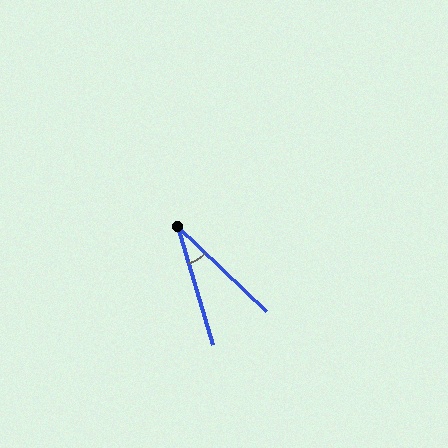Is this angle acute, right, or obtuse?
It is acute.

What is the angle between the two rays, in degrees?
Approximately 30 degrees.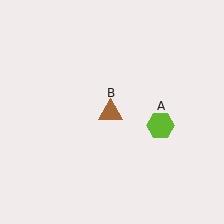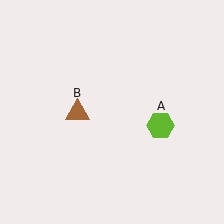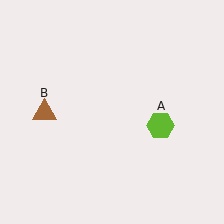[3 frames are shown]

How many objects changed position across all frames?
1 object changed position: brown triangle (object B).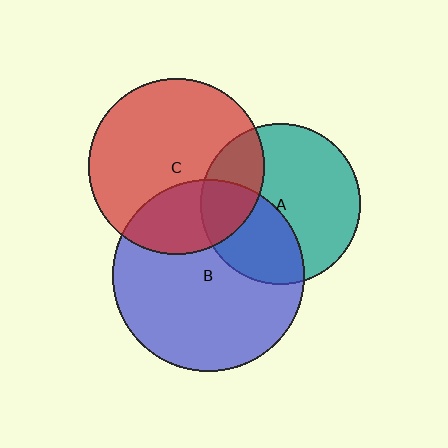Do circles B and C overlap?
Yes.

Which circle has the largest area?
Circle B (blue).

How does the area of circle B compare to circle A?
Approximately 1.4 times.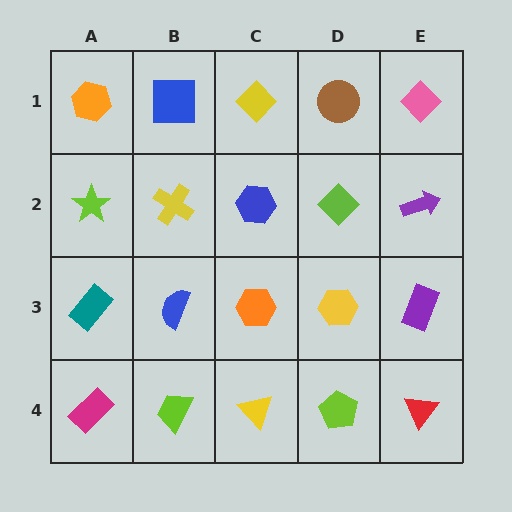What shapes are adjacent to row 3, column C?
A blue hexagon (row 2, column C), a yellow triangle (row 4, column C), a blue semicircle (row 3, column B), a yellow hexagon (row 3, column D).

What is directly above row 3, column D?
A lime diamond.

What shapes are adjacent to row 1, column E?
A purple arrow (row 2, column E), a brown circle (row 1, column D).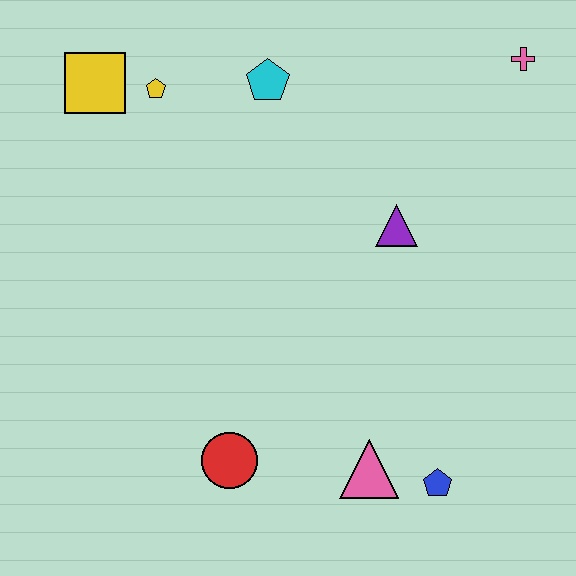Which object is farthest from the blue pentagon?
The yellow square is farthest from the blue pentagon.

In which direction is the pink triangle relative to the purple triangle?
The pink triangle is below the purple triangle.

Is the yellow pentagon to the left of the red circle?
Yes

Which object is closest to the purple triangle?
The cyan pentagon is closest to the purple triangle.